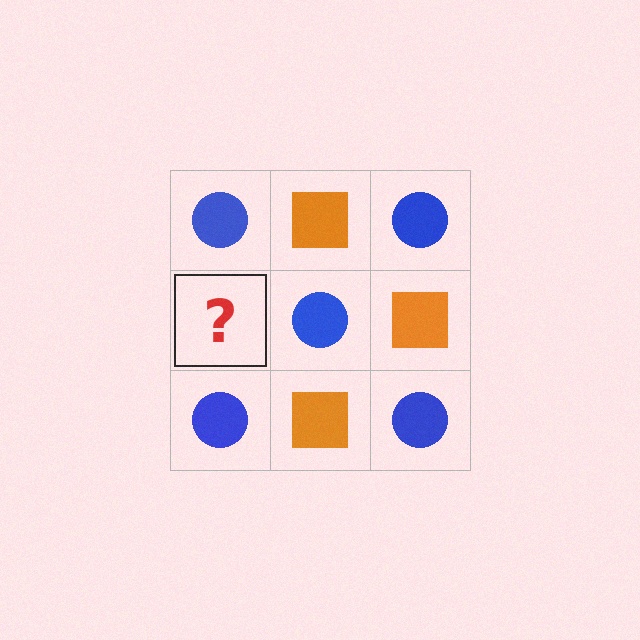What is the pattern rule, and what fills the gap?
The rule is that it alternates blue circle and orange square in a checkerboard pattern. The gap should be filled with an orange square.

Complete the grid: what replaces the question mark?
The question mark should be replaced with an orange square.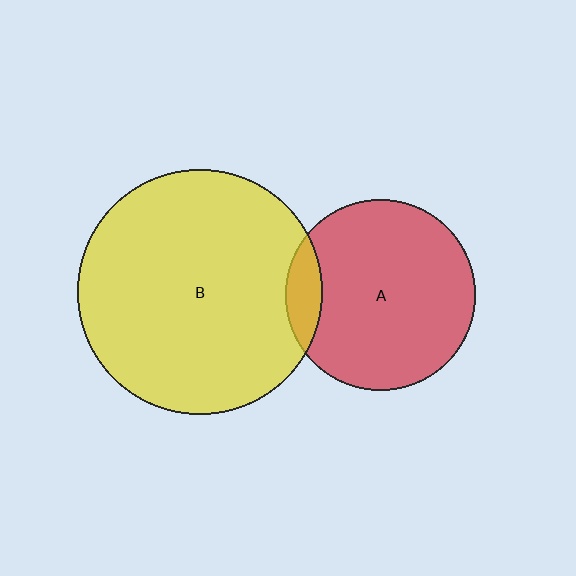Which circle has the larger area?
Circle B (yellow).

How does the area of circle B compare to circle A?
Approximately 1.6 times.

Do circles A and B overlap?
Yes.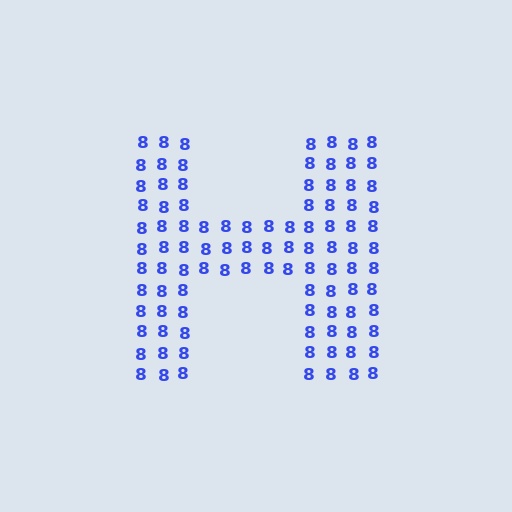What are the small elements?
The small elements are digit 8's.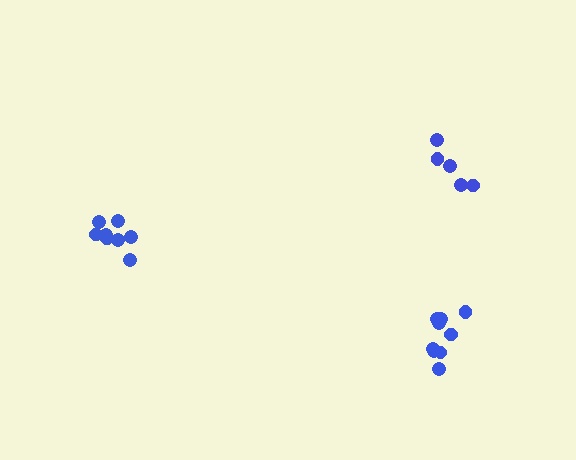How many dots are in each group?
Group 1: 8 dots, Group 2: 5 dots, Group 3: 9 dots (22 total).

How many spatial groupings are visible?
There are 3 spatial groupings.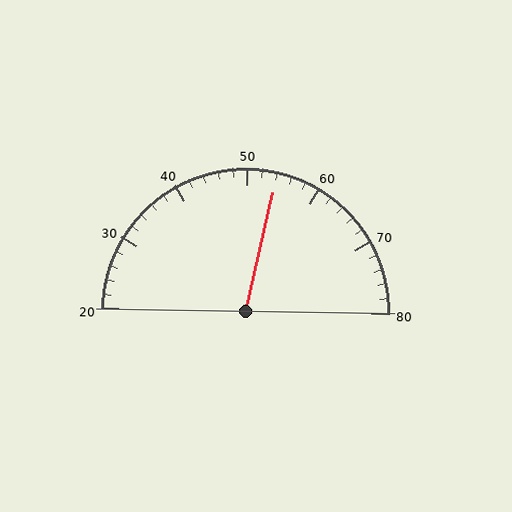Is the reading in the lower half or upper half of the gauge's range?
The reading is in the upper half of the range (20 to 80).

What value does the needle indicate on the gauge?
The needle indicates approximately 54.